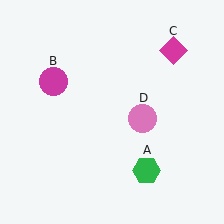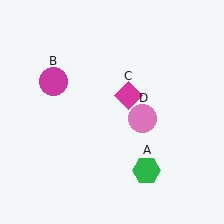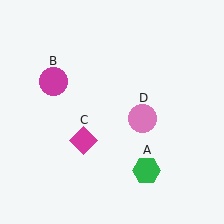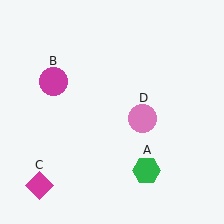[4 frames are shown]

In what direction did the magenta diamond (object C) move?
The magenta diamond (object C) moved down and to the left.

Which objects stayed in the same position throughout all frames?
Green hexagon (object A) and magenta circle (object B) and pink circle (object D) remained stationary.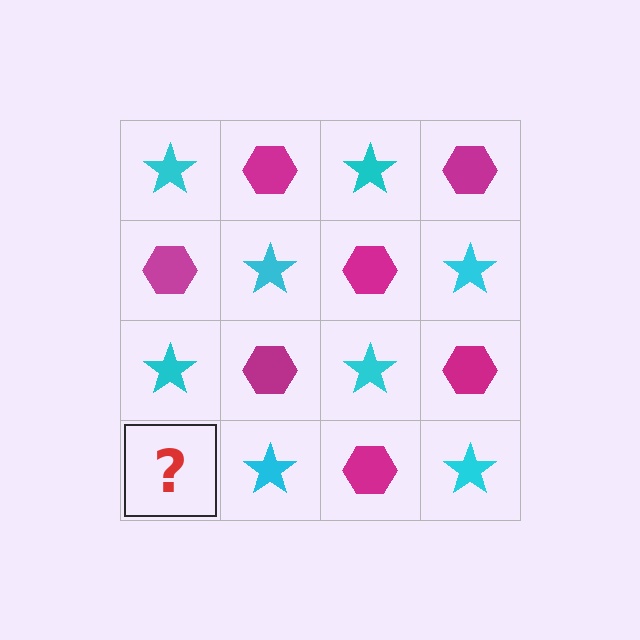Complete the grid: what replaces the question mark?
The question mark should be replaced with a magenta hexagon.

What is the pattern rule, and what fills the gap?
The rule is that it alternates cyan star and magenta hexagon in a checkerboard pattern. The gap should be filled with a magenta hexagon.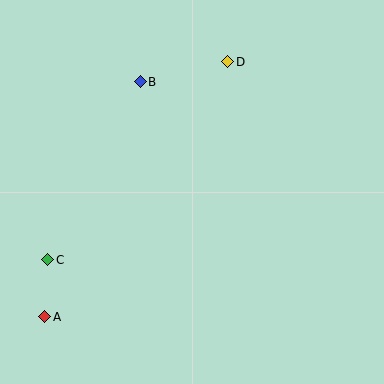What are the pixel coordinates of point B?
Point B is at (140, 82).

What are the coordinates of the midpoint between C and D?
The midpoint between C and D is at (138, 161).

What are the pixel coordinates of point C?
Point C is at (48, 260).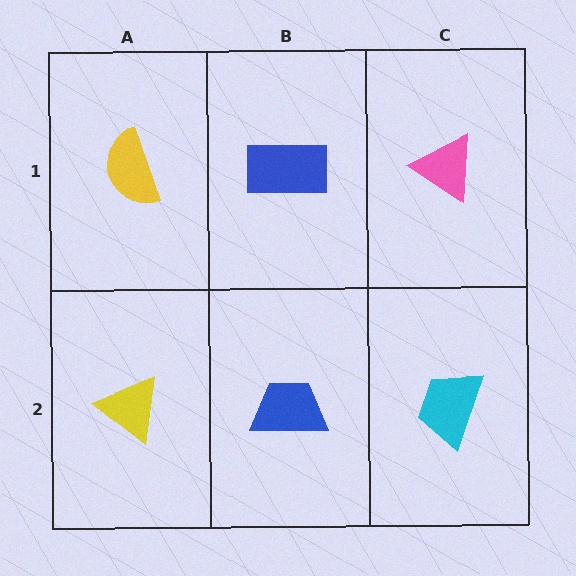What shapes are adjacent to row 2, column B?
A blue rectangle (row 1, column B), a yellow triangle (row 2, column A), a cyan trapezoid (row 2, column C).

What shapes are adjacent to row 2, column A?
A yellow semicircle (row 1, column A), a blue trapezoid (row 2, column B).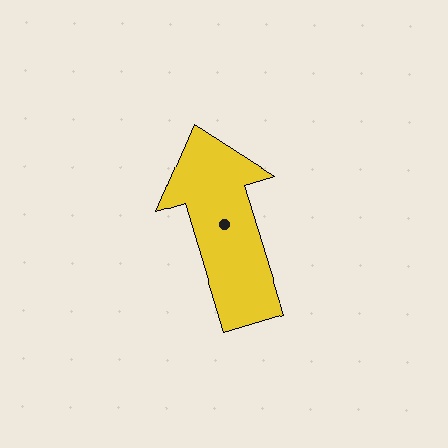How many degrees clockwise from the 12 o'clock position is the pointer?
Approximately 343 degrees.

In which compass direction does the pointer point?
North.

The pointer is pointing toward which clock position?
Roughly 11 o'clock.